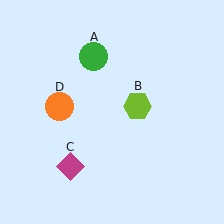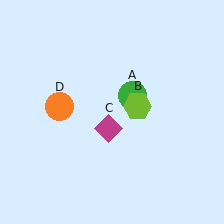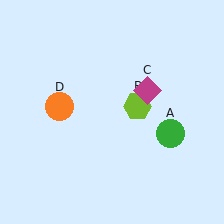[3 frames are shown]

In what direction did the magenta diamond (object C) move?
The magenta diamond (object C) moved up and to the right.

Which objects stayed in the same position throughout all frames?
Lime hexagon (object B) and orange circle (object D) remained stationary.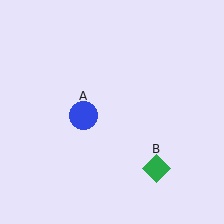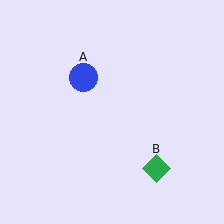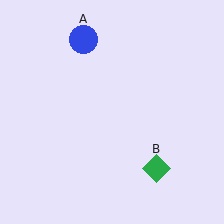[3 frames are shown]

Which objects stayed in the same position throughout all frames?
Green diamond (object B) remained stationary.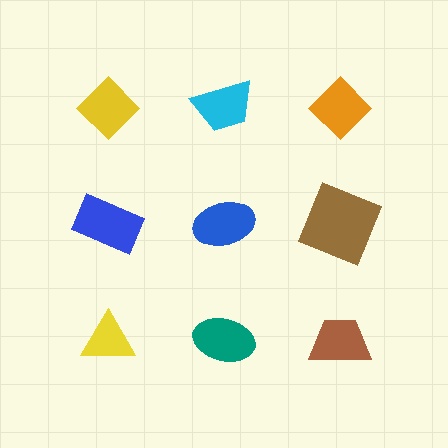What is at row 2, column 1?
A blue rectangle.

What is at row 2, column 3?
A brown square.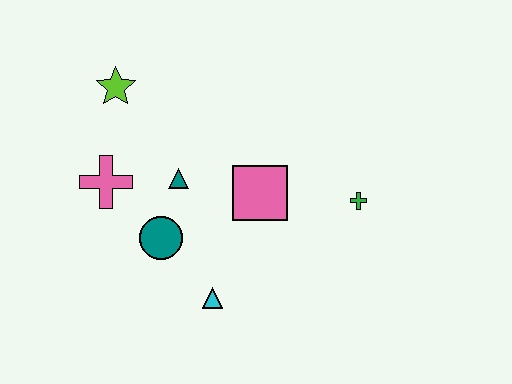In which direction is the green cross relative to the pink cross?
The green cross is to the right of the pink cross.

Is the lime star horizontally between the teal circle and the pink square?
No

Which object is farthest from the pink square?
The lime star is farthest from the pink square.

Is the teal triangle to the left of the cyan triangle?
Yes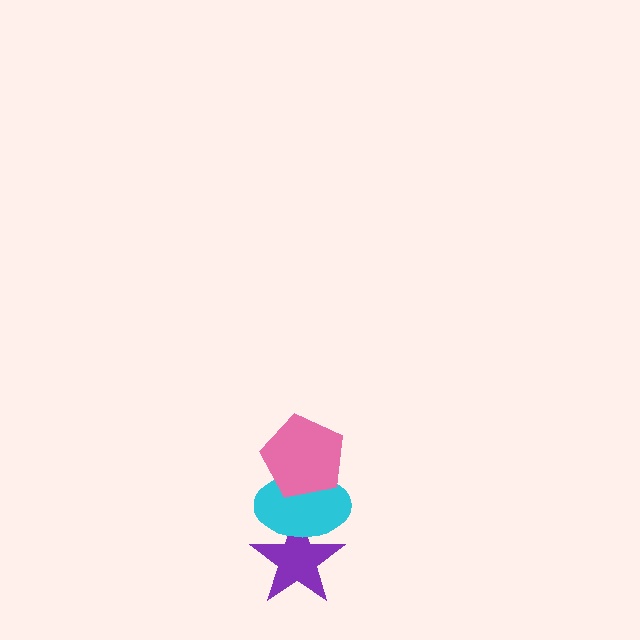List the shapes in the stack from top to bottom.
From top to bottom: the pink pentagon, the cyan ellipse, the purple star.